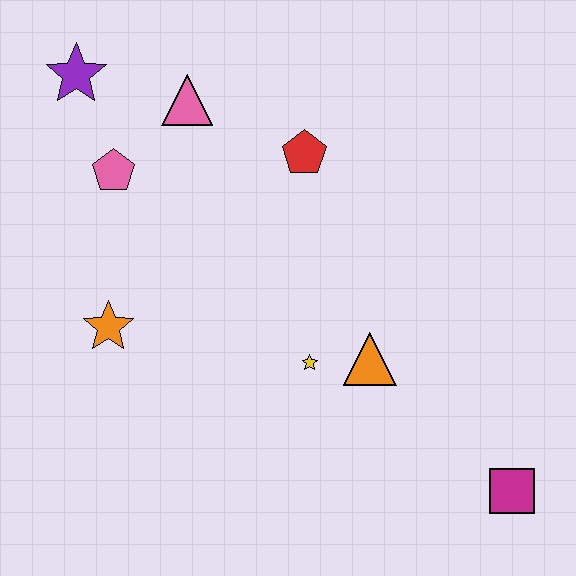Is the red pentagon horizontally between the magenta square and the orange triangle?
No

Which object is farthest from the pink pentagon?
The magenta square is farthest from the pink pentagon.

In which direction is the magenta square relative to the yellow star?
The magenta square is to the right of the yellow star.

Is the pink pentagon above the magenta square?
Yes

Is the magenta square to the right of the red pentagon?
Yes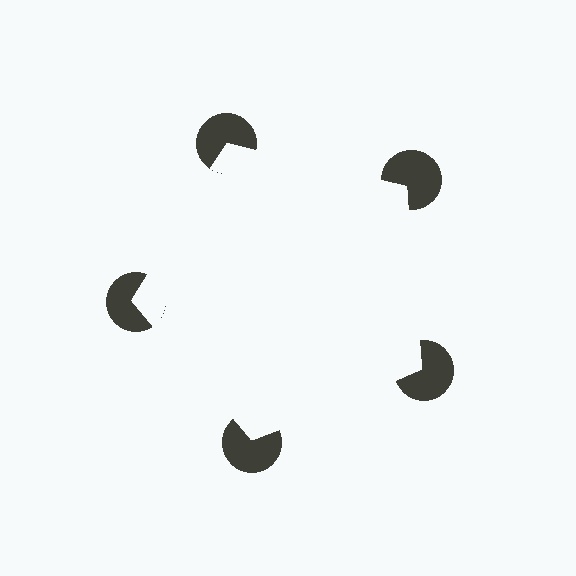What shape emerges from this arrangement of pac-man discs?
An illusory pentagon — its edges are inferred from the aligned wedge cuts in the pac-man discs, not physically drawn.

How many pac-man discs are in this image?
There are 5 — one at each vertex of the illusory pentagon.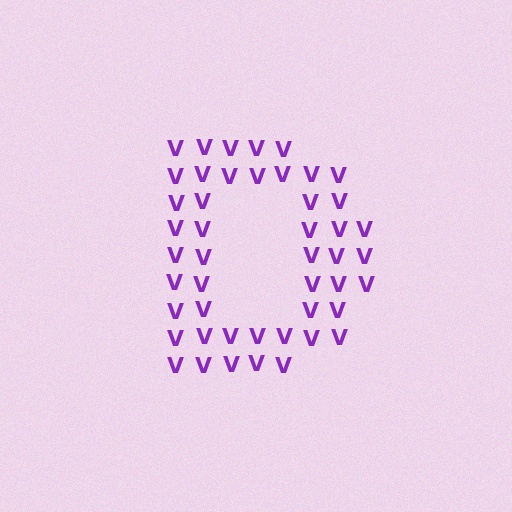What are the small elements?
The small elements are letter V's.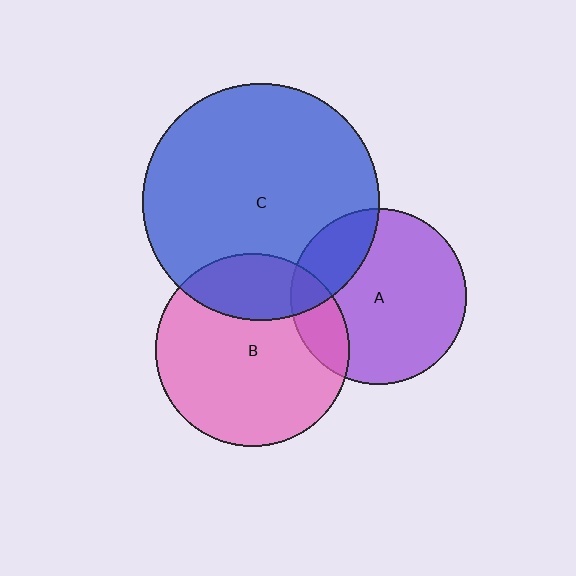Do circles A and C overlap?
Yes.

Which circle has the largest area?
Circle C (blue).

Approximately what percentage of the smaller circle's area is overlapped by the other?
Approximately 20%.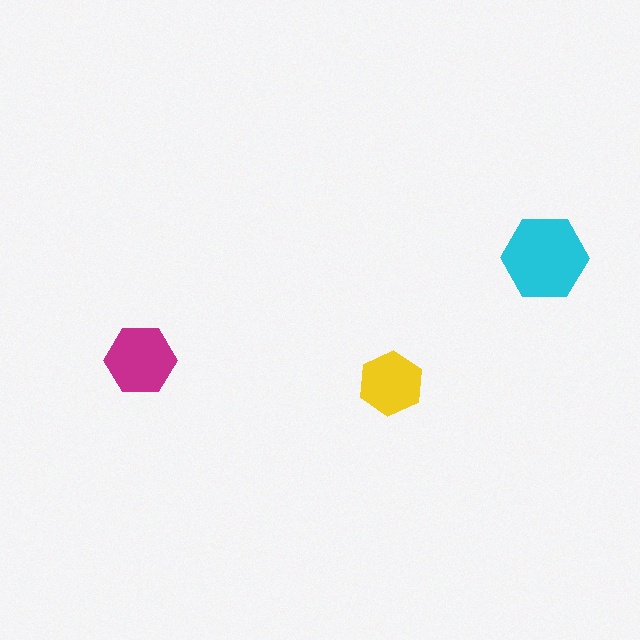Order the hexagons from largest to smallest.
the cyan one, the magenta one, the yellow one.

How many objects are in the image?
There are 3 objects in the image.